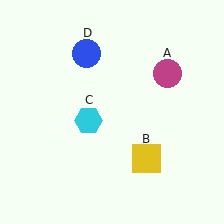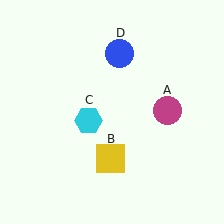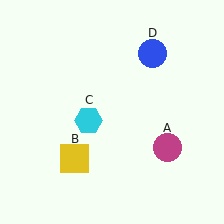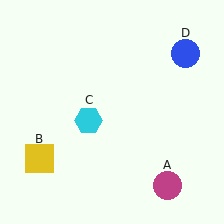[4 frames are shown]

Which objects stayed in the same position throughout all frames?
Cyan hexagon (object C) remained stationary.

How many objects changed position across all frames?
3 objects changed position: magenta circle (object A), yellow square (object B), blue circle (object D).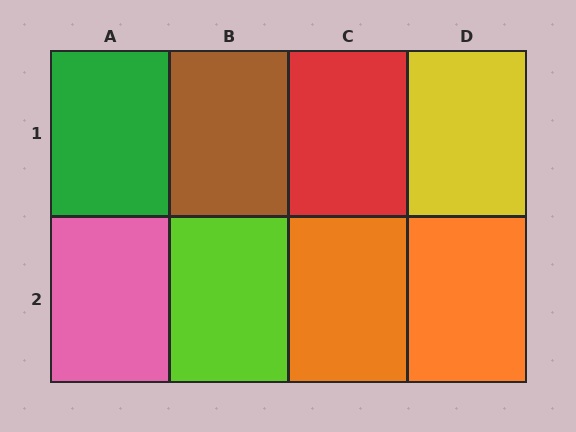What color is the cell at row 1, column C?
Red.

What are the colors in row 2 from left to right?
Pink, lime, orange, orange.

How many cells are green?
1 cell is green.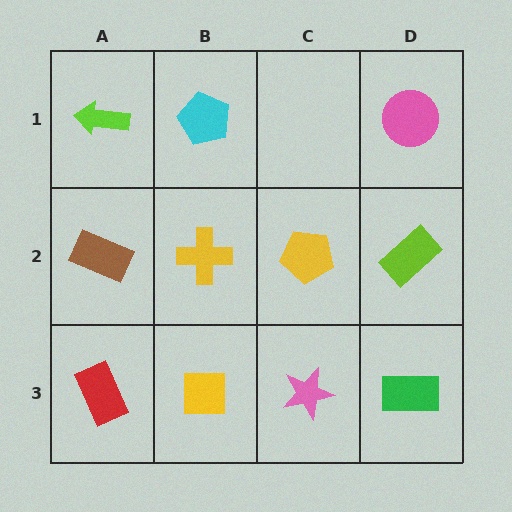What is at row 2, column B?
A yellow cross.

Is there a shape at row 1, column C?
No, that cell is empty.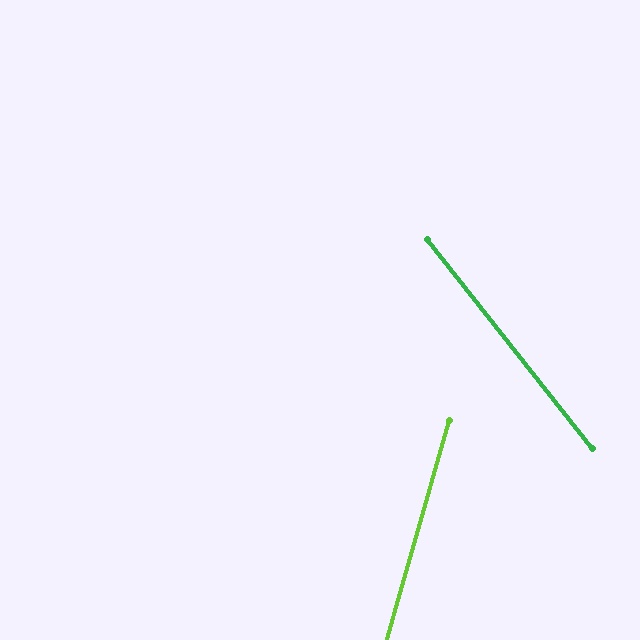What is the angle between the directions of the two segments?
Approximately 54 degrees.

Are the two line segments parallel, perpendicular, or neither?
Neither parallel nor perpendicular — they differ by about 54°.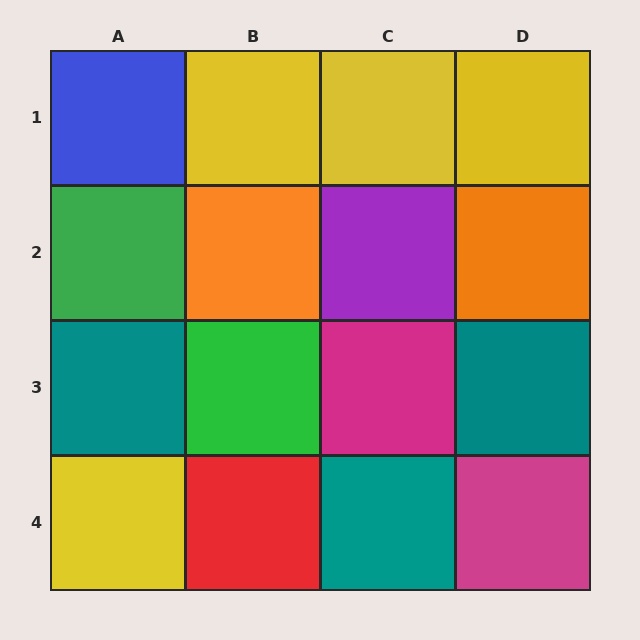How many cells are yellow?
4 cells are yellow.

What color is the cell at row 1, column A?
Blue.